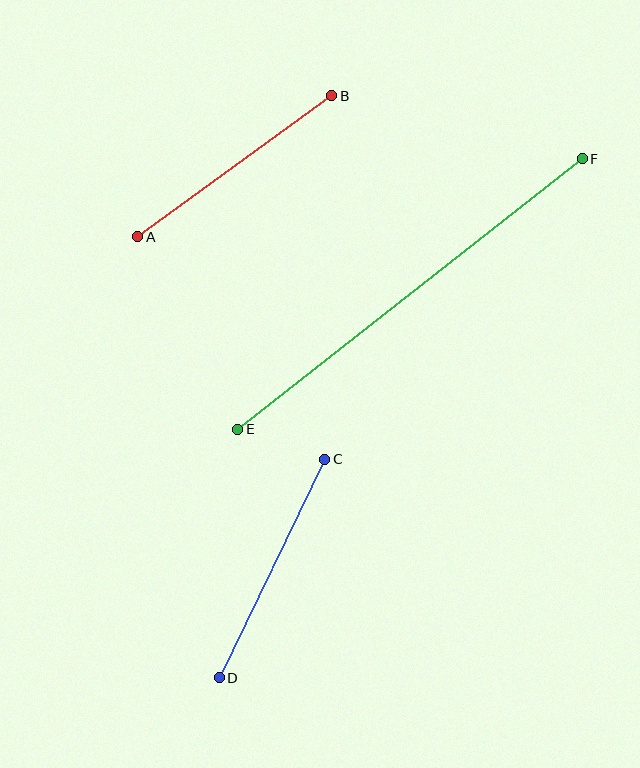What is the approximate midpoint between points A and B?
The midpoint is at approximately (235, 166) pixels.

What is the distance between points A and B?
The distance is approximately 240 pixels.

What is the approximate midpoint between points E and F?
The midpoint is at approximately (410, 294) pixels.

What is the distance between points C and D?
The distance is approximately 243 pixels.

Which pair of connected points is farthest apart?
Points E and F are farthest apart.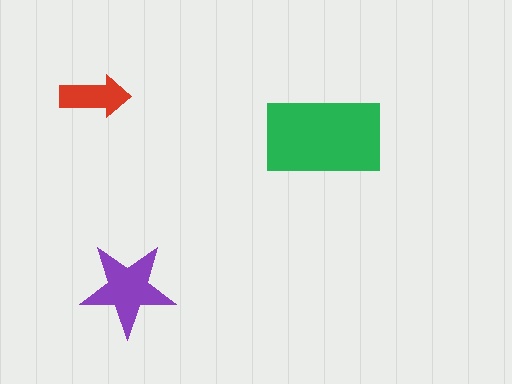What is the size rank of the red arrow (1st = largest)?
3rd.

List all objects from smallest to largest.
The red arrow, the purple star, the green rectangle.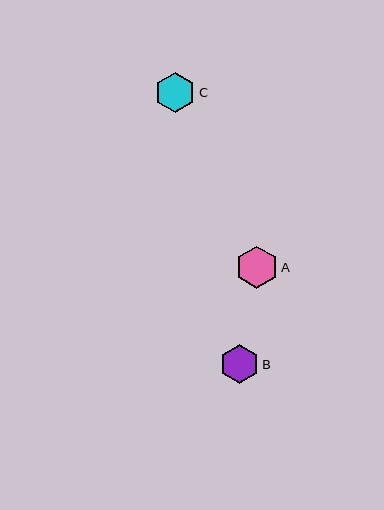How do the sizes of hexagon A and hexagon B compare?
Hexagon A and hexagon B are approximately the same size.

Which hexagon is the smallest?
Hexagon B is the smallest with a size of approximately 40 pixels.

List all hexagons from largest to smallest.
From largest to smallest: A, C, B.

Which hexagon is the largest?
Hexagon A is the largest with a size of approximately 42 pixels.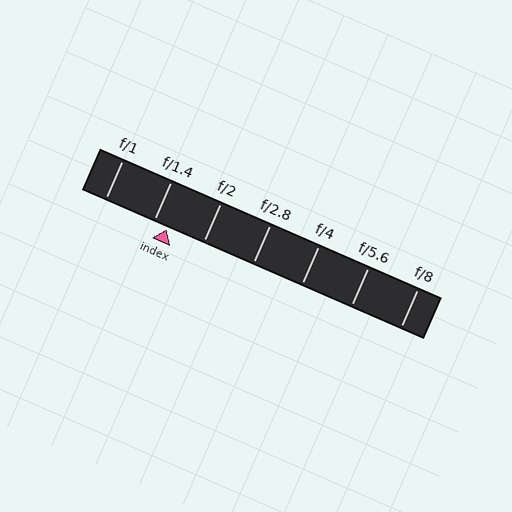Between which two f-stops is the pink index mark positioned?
The index mark is between f/1.4 and f/2.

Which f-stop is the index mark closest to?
The index mark is closest to f/1.4.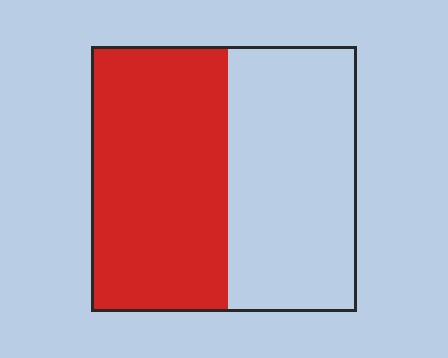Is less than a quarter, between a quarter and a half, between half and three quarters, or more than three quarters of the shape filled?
Between half and three quarters.